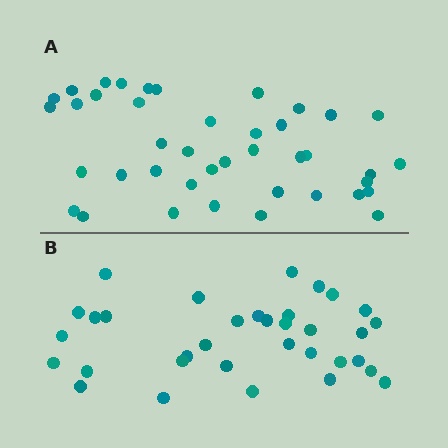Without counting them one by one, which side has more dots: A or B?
Region A (the top region) has more dots.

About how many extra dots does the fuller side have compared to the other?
Region A has roughly 8 or so more dots than region B.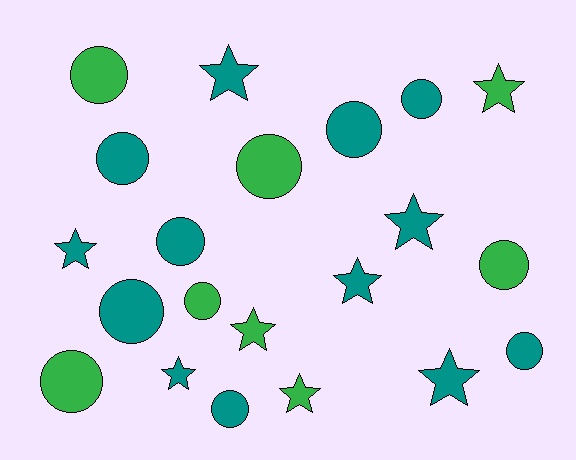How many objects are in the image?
There are 21 objects.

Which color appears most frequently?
Teal, with 13 objects.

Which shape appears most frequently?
Circle, with 12 objects.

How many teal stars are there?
There are 6 teal stars.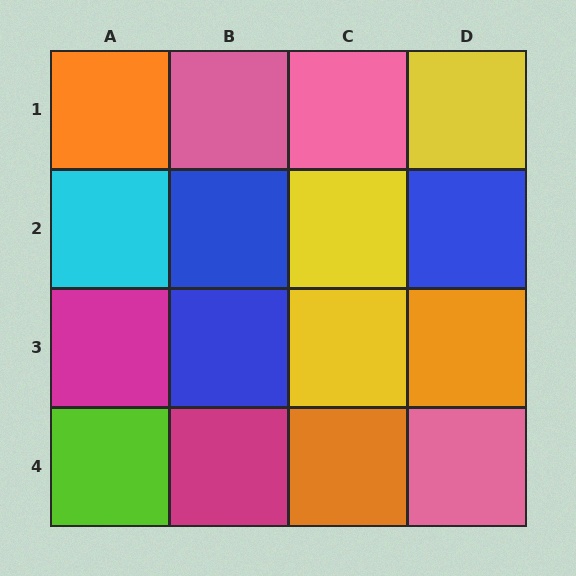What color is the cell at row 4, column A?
Lime.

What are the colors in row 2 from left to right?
Cyan, blue, yellow, blue.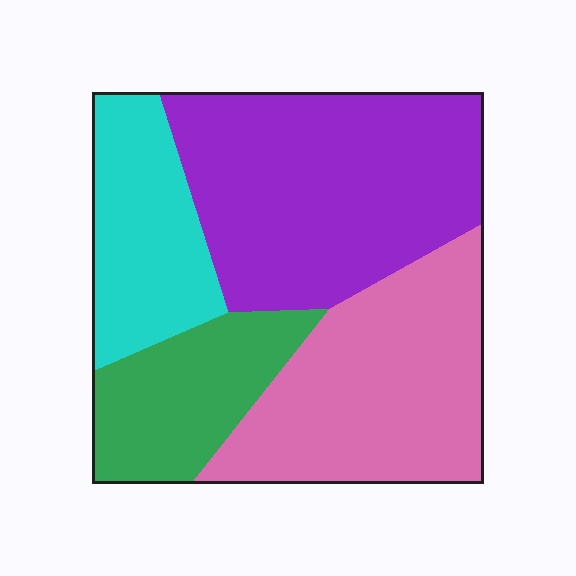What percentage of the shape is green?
Green covers about 15% of the shape.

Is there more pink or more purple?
Purple.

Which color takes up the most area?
Purple, at roughly 35%.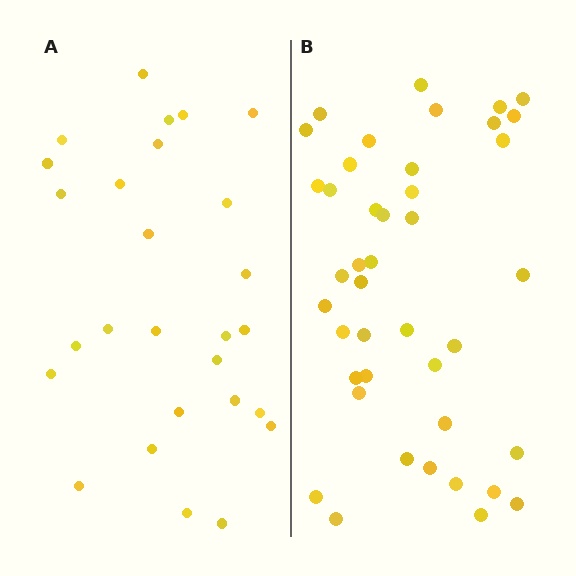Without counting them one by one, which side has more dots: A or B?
Region B (the right region) has more dots.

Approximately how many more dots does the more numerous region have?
Region B has approximately 15 more dots than region A.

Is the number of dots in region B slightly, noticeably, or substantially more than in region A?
Region B has substantially more. The ratio is roughly 1.6 to 1.